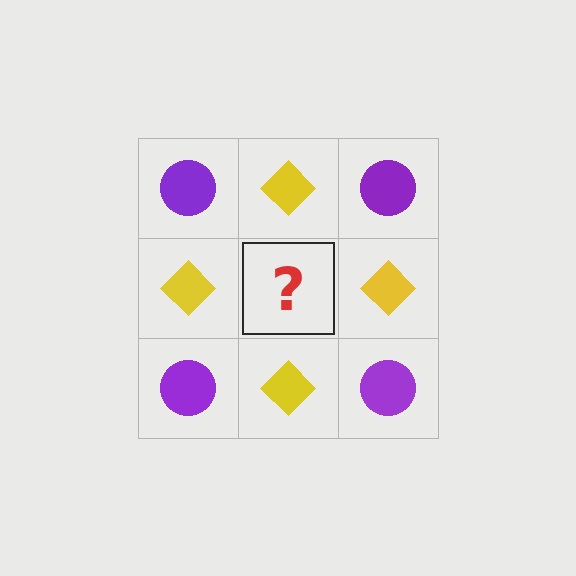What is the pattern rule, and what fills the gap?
The rule is that it alternates purple circle and yellow diamond in a checkerboard pattern. The gap should be filled with a purple circle.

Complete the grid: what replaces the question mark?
The question mark should be replaced with a purple circle.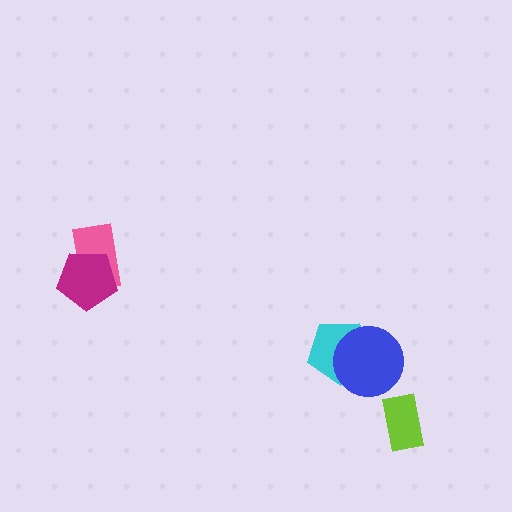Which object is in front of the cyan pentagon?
The blue circle is in front of the cyan pentagon.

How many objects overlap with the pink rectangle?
1 object overlaps with the pink rectangle.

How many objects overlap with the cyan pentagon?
1 object overlaps with the cyan pentagon.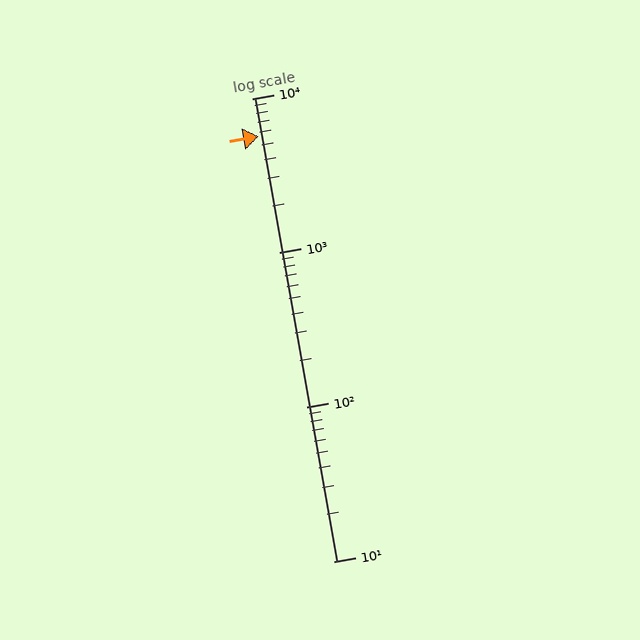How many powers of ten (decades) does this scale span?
The scale spans 3 decades, from 10 to 10000.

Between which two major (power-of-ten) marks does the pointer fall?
The pointer is between 1000 and 10000.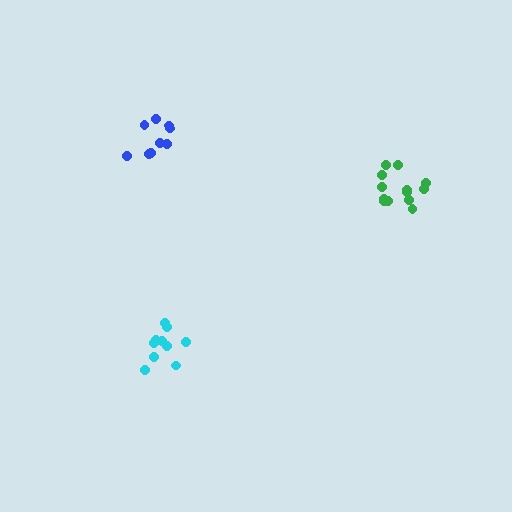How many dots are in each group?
Group 1: 10 dots, Group 2: 9 dots, Group 3: 13 dots (32 total).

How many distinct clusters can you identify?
There are 3 distinct clusters.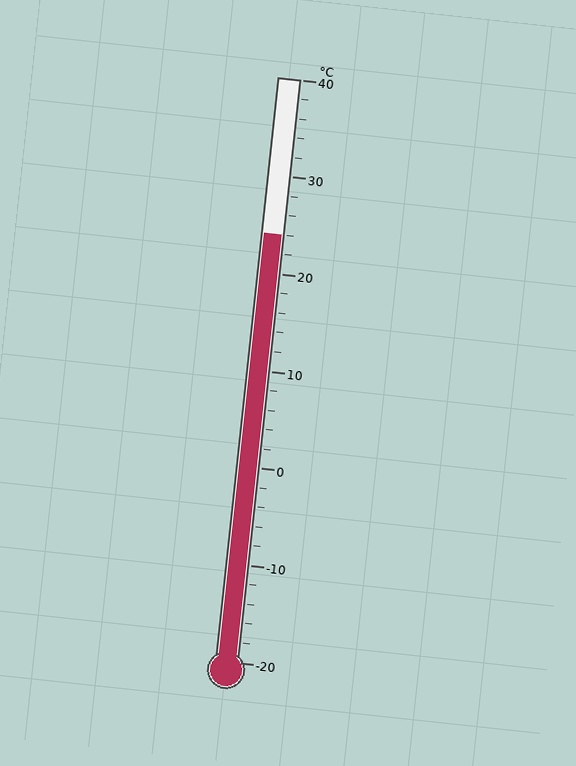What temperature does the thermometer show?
The thermometer shows approximately 24°C.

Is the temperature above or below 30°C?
The temperature is below 30°C.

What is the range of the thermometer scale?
The thermometer scale ranges from -20°C to 40°C.